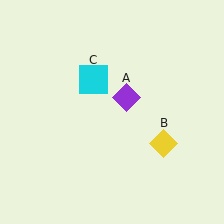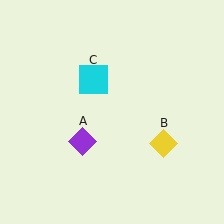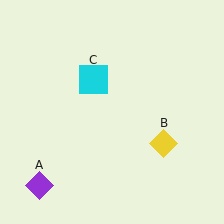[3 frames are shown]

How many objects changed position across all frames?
1 object changed position: purple diamond (object A).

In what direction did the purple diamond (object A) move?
The purple diamond (object A) moved down and to the left.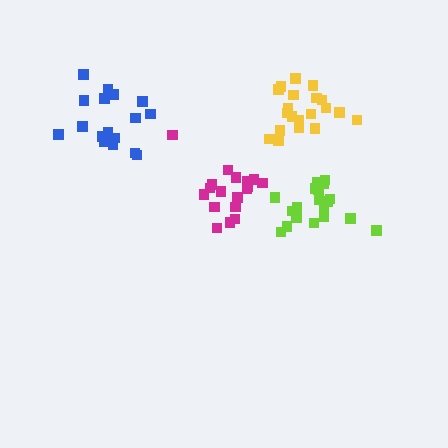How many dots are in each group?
Group 1: 18 dots, Group 2: 19 dots, Group 3: 20 dots, Group 4: 20 dots (77 total).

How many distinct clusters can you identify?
There are 4 distinct clusters.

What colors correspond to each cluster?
The clusters are colored: magenta, blue, lime, yellow.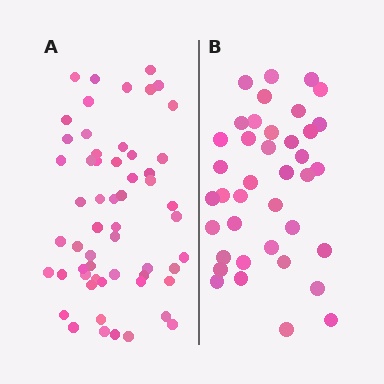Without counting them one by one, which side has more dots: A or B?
Region A (the left region) has more dots.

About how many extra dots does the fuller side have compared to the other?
Region A has approximately 20 more dots than region B.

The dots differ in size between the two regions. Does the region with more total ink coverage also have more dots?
No. Region B has more total ink coverage because its dots are larger, but region A actually contains more individual dots. Total area can be misleading — the number of items is what matters here.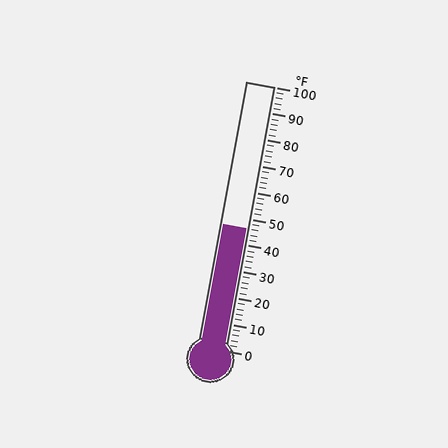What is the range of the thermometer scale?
The thermometer scale ranges from 0°F to 100°F.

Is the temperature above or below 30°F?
The temperature is above 30°F.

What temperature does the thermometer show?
The thermometer shows approximately 46°F.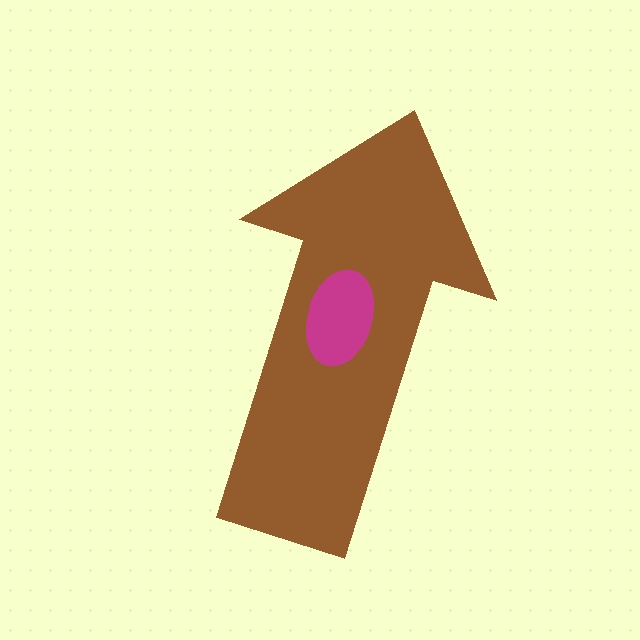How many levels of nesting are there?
2.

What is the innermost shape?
The magenta ellipse.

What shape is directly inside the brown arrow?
The magenta ellipse.